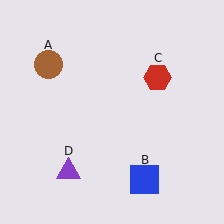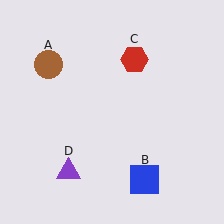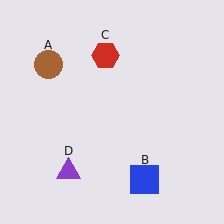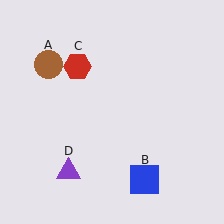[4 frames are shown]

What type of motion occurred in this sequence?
The red hexagon (object C) rotated counterclockwise around the center of the scene.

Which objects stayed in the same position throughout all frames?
Brown circle (object A) and blue square (object B) and purple triangle (object D) remained stationary.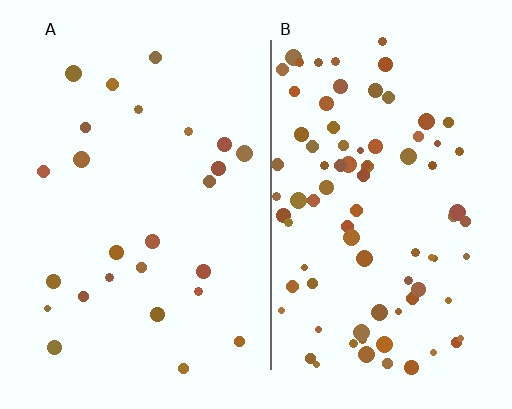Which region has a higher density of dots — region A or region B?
B (the right).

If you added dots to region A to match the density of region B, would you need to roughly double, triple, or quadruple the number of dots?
Approximately triple.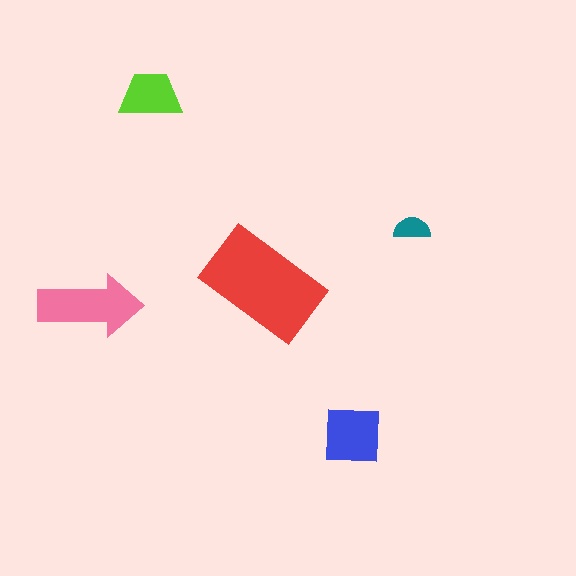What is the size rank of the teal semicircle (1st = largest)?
5th.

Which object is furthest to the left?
The pink arrow is leftmost.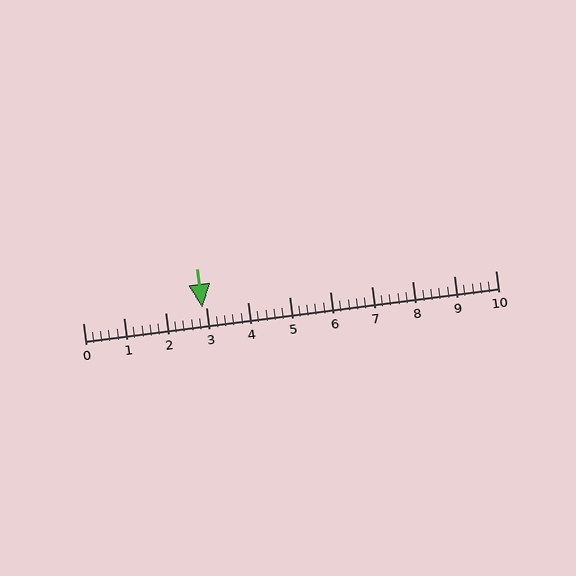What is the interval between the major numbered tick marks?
The major tick marks are spaced 1 units apart.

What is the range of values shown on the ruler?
The ruler shows values from 0 to 10.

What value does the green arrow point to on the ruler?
The green arrow points to approximately 2.9.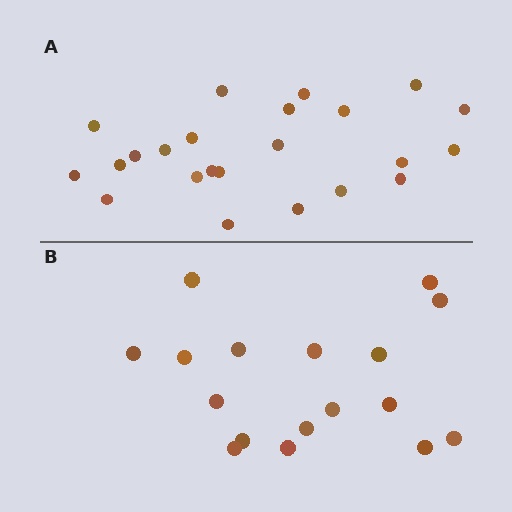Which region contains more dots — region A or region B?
Region A (the top region) has more dots.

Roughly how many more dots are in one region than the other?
Region A has about 6 more dots than region B.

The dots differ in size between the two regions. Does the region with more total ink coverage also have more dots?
No. Region B has more total ink coverage because its dots are larger, but region A actually contains more individual dots. Total area can be misleading — the number of items is what matters here.